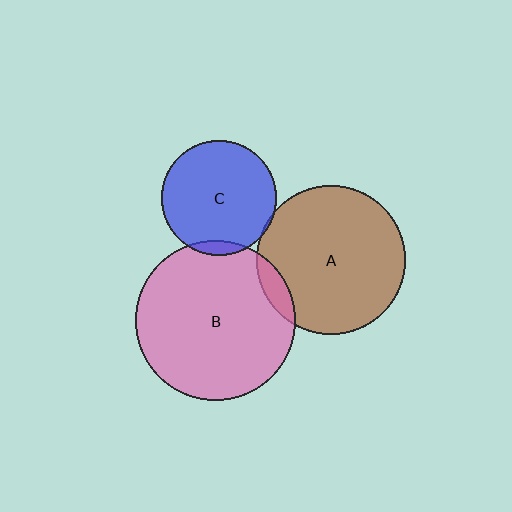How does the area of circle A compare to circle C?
Approximately 1.7 times.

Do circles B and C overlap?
Yes.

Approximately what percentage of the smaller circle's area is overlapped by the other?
Approximately 5%.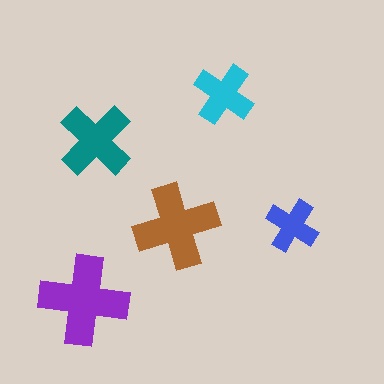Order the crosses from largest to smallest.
the purple one, the brown one, the teal one, the cyan one, the blue one.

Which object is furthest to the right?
The blue cross is rightmost.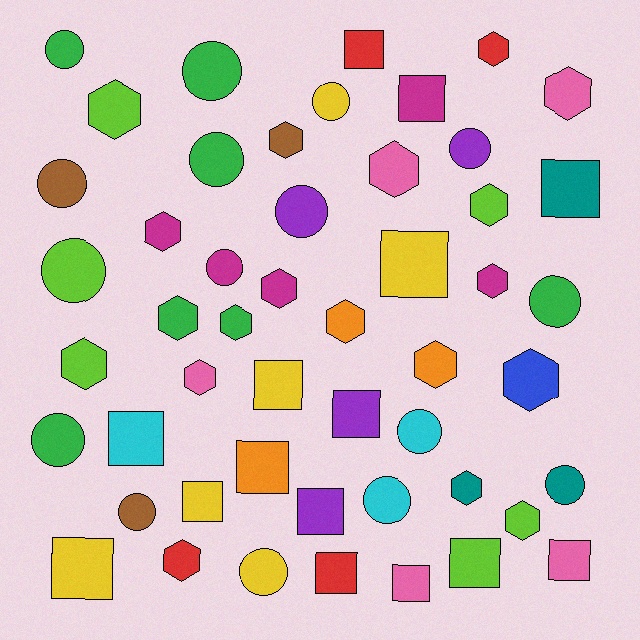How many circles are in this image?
There are 16 circles.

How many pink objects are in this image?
There are 5 pink objects.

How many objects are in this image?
There are 50 objects.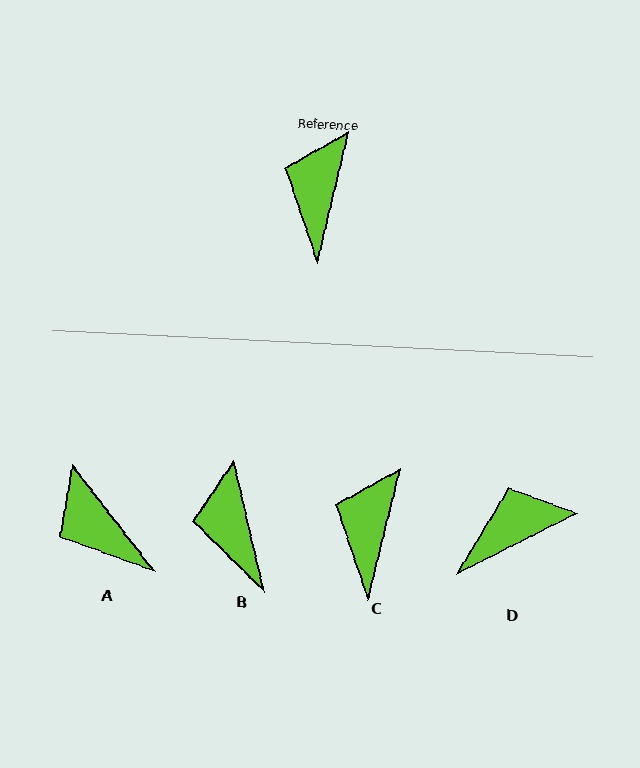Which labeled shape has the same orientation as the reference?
C.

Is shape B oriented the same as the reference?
No, it is off by about 27 degrees.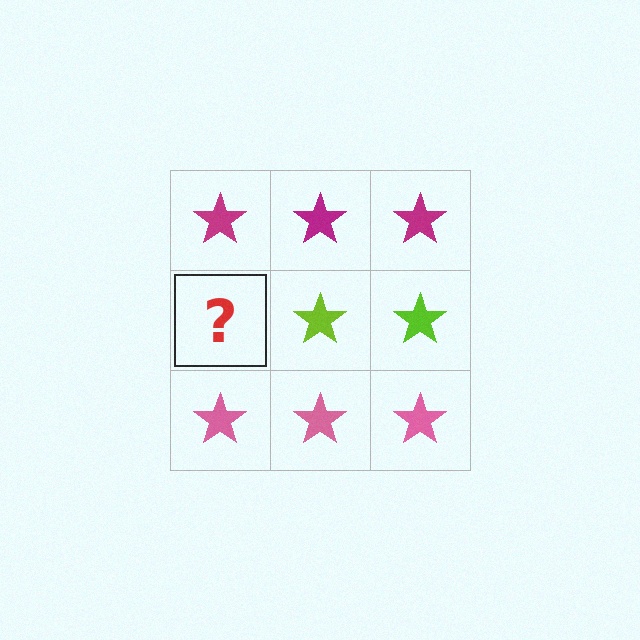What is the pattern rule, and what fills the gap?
The rule is that each row has a consistent color. The gap should be filled with a lime star.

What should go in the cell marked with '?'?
The missing cell should contain a lime star.